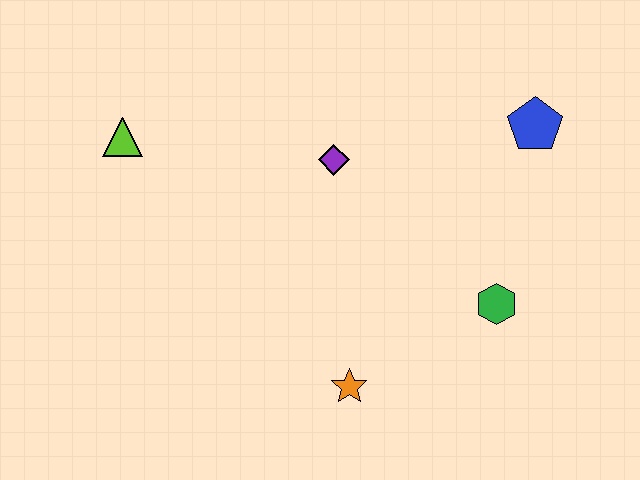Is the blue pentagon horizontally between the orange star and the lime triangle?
No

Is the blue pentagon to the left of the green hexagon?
No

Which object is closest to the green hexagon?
The orange star is closest to the green hexagon.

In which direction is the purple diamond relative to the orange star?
The purple diamond is above the orange star.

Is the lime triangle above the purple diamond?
Yes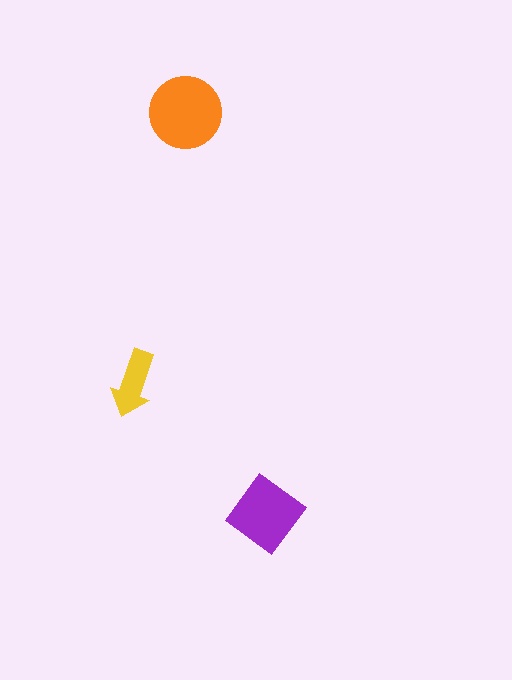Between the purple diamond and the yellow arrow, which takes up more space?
The purple diamond.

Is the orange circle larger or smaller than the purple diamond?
Larger.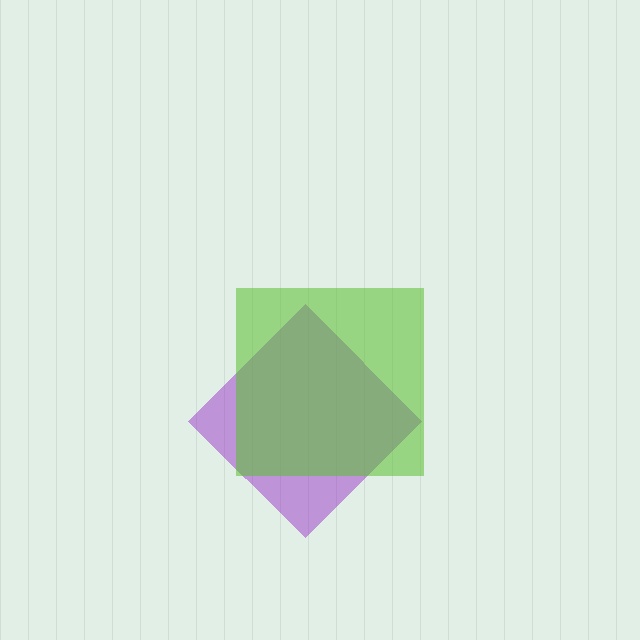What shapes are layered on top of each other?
The layered shapes are: a purple diamond, a lime square.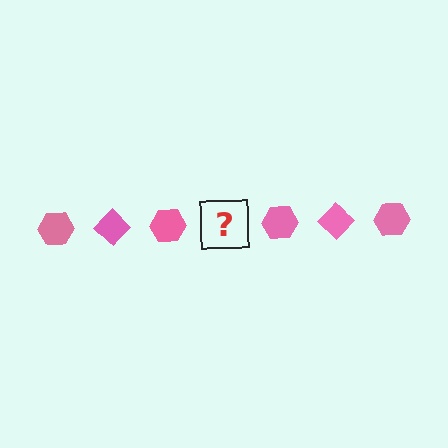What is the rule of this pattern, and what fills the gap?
The rule is that the pattern cycles through hexagon, diamond shapes in pink. The gap should be filled with a pink diamond.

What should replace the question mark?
The question mark should be replaced with a pink diamond.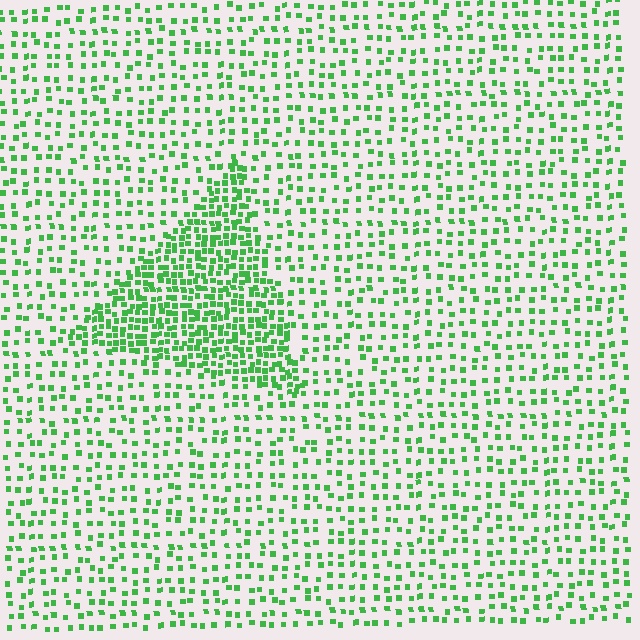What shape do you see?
I see a triangle.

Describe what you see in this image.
The image contains small green elements arranged at two different densities. A triangle-shaped region is visible where the elements are more densely packed than the surrounding area.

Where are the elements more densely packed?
The elements are more densely packed inside the triangle boundary.